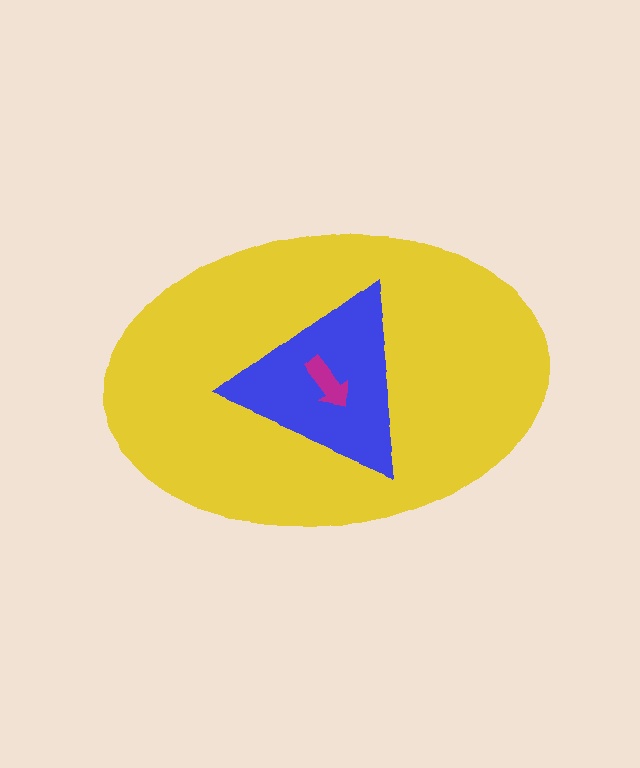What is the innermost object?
The magenta arrow.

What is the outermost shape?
The yellow ellipse.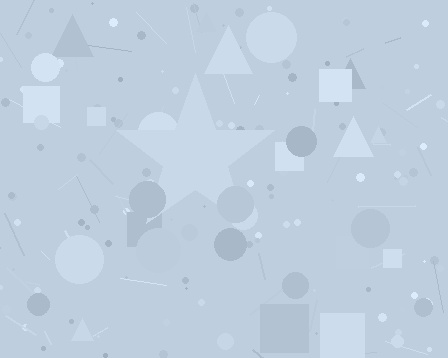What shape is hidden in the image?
A star is hidden in the image.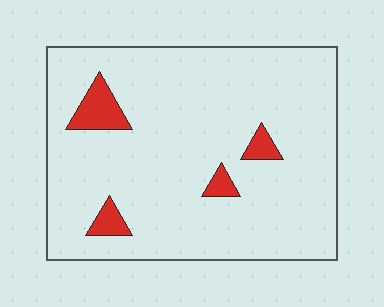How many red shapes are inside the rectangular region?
4.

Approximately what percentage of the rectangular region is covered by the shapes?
Approximately 5%.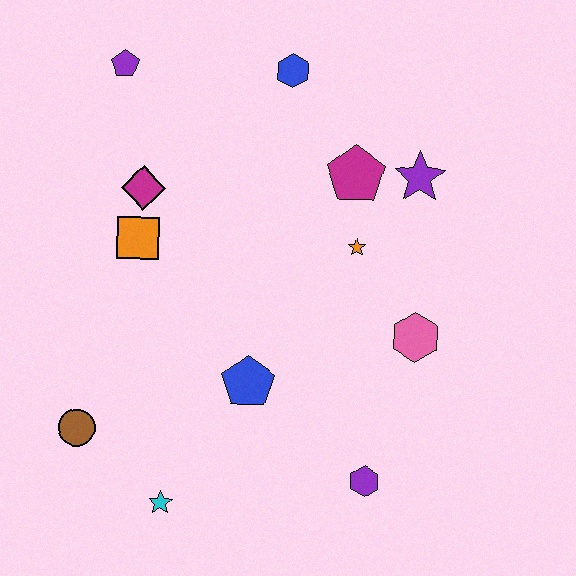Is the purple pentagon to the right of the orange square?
No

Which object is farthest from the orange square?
The purple hexagon is farthest from the orange square.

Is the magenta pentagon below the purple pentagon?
Yes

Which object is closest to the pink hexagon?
The orange star is closest to the pink hexagon.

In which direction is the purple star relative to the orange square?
The purple star is to the right of the orange square.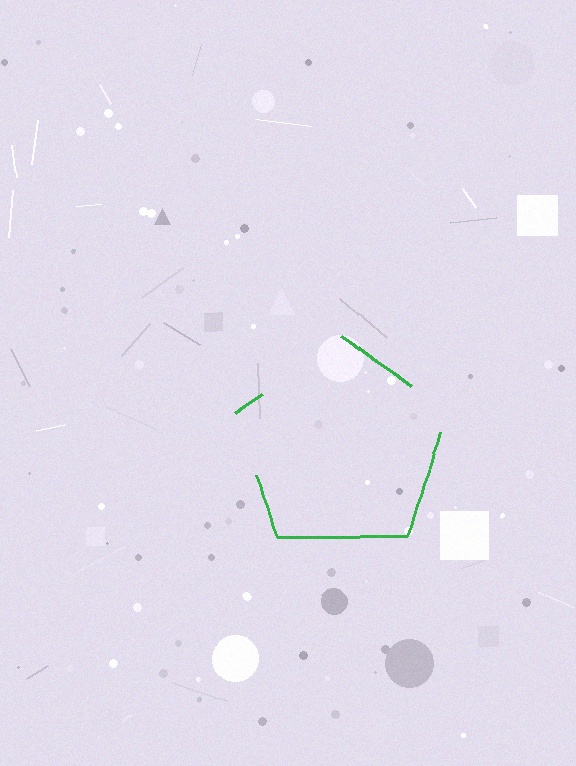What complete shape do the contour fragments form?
The contour fragments form a pentagon.